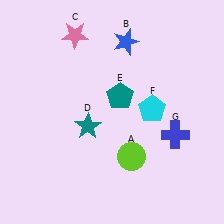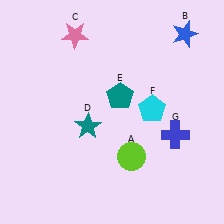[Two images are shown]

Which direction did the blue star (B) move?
The blue star (B) moved right.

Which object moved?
The blue star (B) moved right.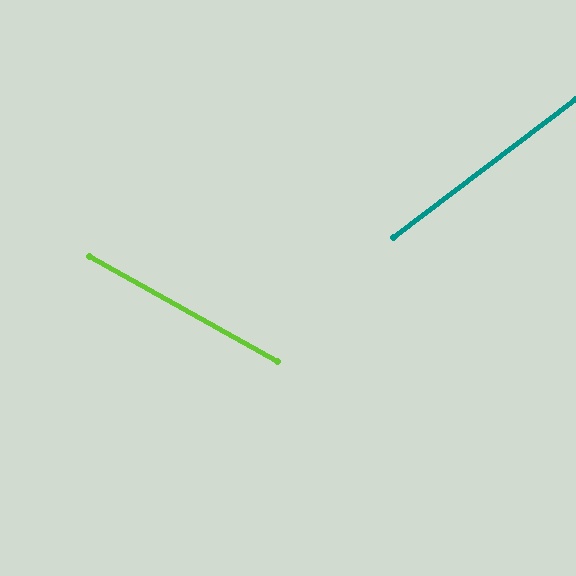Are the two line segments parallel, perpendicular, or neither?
Neither parallel nor perpendicular — they differ by about 66°.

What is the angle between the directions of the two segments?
Approximately 66 degrees.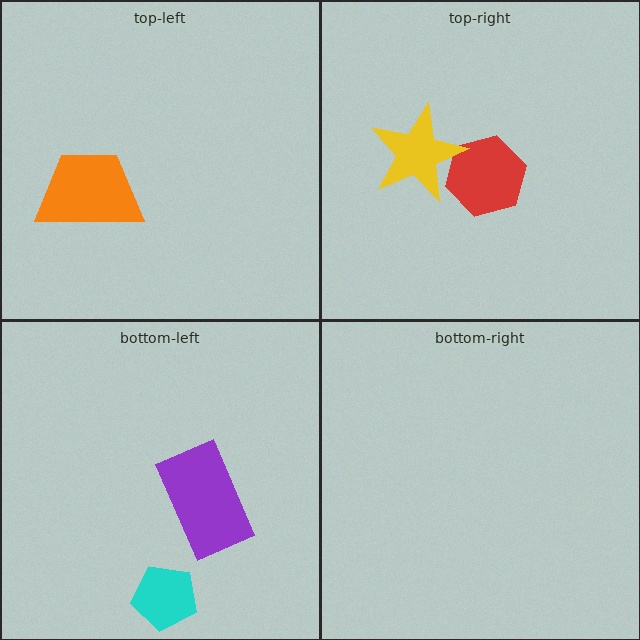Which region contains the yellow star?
The top-right region.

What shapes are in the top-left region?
The orange trapezoid.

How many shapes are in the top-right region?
2.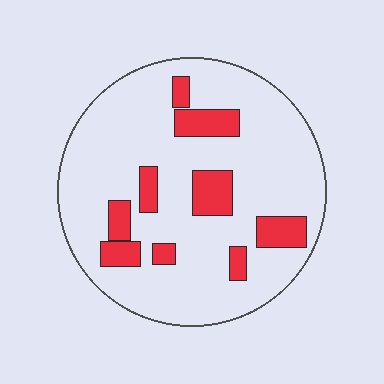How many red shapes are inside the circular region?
9.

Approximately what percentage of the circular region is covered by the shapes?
Approximately 15%.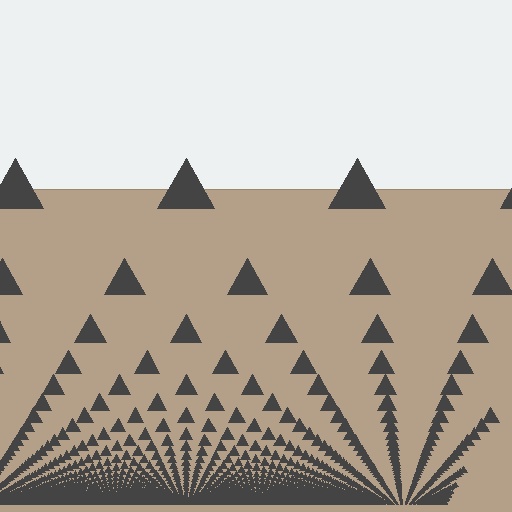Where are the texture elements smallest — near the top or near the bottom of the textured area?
Near the bottom.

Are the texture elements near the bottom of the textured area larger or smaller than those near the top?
Smaller. The gradient is inverted — elements near the bottom are smaller and denser.